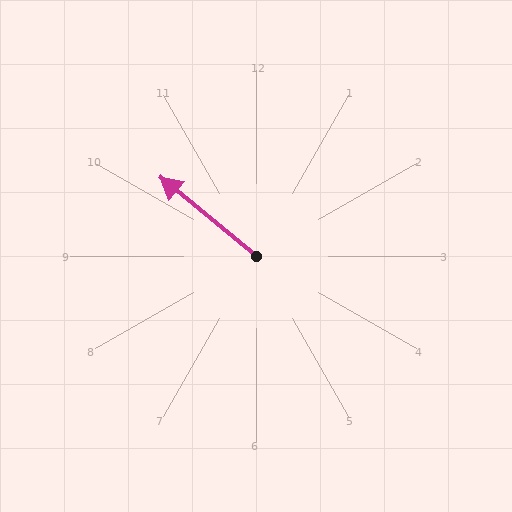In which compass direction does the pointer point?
Northwest.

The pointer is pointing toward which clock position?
Roughly 10 o'clock.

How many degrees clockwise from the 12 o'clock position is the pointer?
Approximately 309 degrees.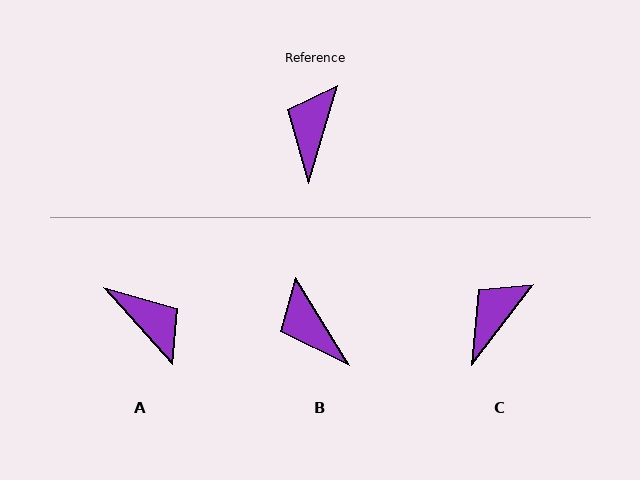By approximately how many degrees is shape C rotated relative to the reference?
Approximately 20 degrees clockwise.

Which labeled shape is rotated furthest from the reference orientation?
A, about 121 degrees away.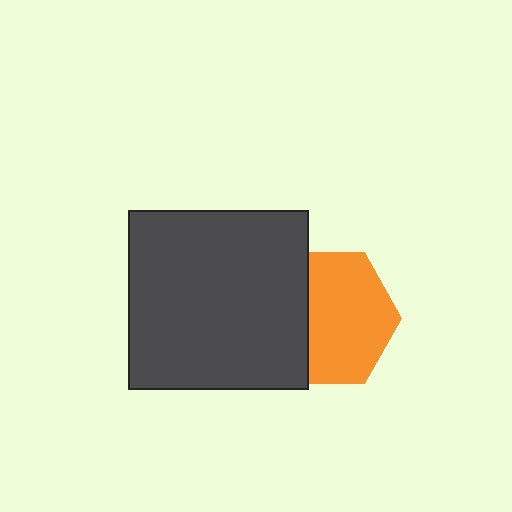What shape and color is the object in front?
The object in front is a dark gray square.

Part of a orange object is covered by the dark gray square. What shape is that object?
It is a hexagon.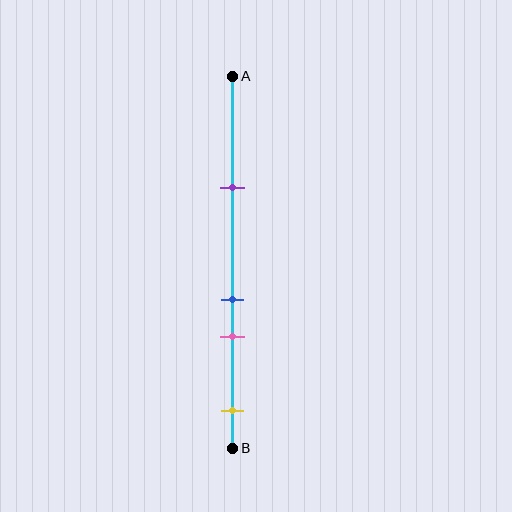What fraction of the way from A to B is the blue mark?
The blue mark is approximately 60% (0.6) of the way from A to B.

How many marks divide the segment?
There are 4 marks dividing the segment.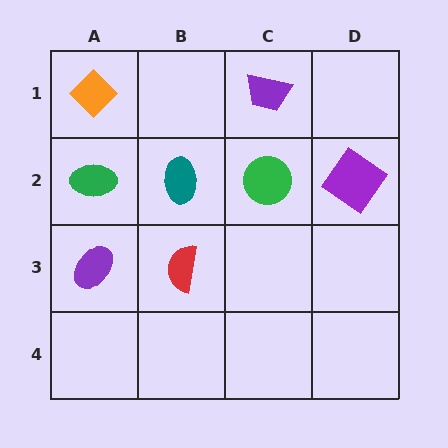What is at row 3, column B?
A red semicircle.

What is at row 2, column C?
A green circle.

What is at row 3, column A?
A purple ellipse.